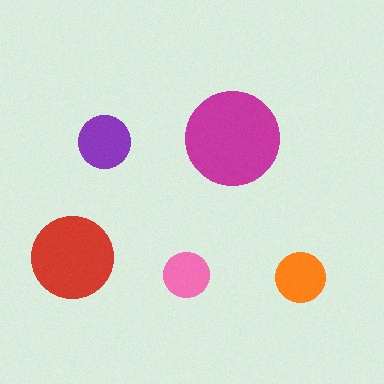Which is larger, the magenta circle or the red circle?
The magenta one.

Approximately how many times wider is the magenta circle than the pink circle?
About 2 times wider.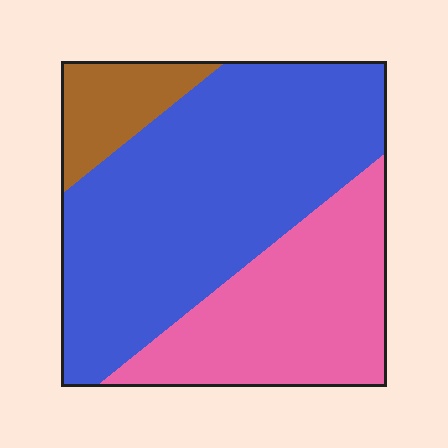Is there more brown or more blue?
Blue.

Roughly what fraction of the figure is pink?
Pink covers roughly 30% of the figure.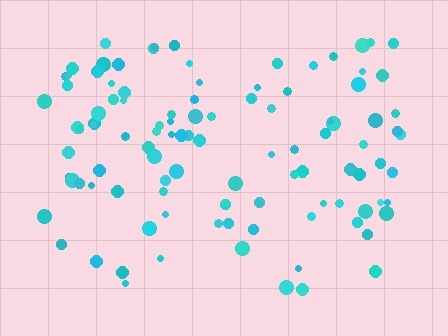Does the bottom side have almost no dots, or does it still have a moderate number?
Still a moderate number, just noticeably fewer than the top.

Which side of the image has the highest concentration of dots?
The top.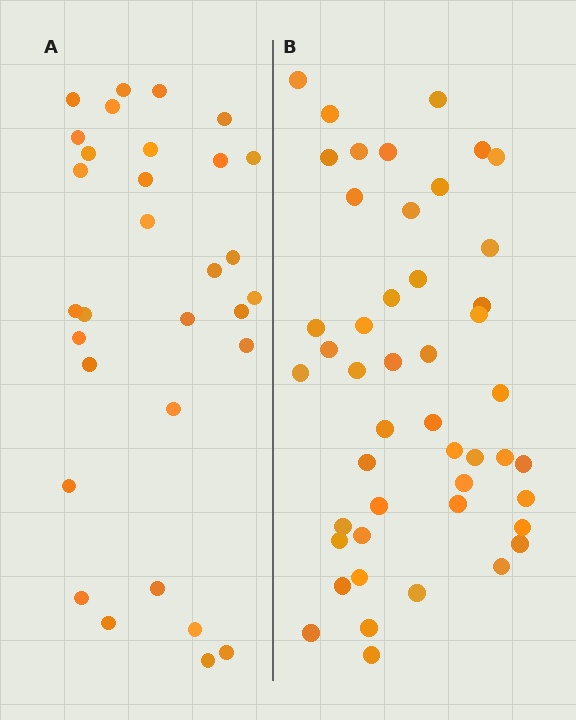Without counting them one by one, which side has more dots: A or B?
Region B (the right region) has more dots.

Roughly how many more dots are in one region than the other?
Region B has approximately 15 more dots than region A.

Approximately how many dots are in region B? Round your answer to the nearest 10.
About 50 dots. (The exact count is 47, which rounds to 50.)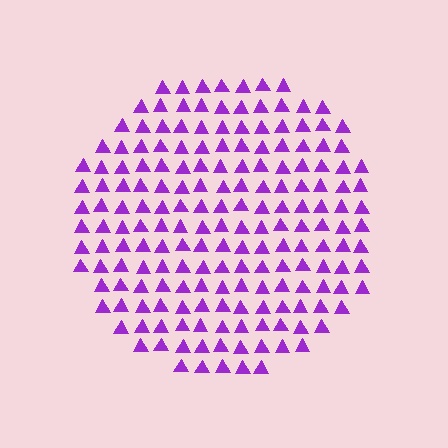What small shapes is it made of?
It is made of small triangles.